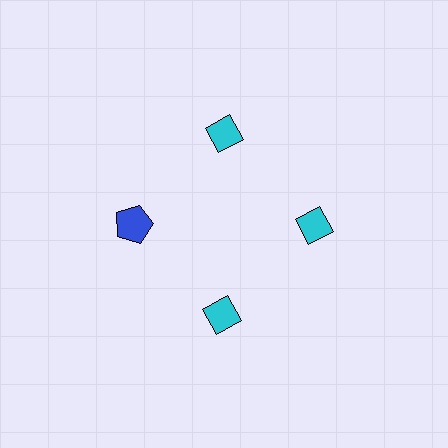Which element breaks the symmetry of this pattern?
The blue pentagon at roughly the 9 o'clock position breaks the symmetry. All other shapes are cyan diamonds.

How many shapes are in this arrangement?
There are 4 shapes arranged in a ring pattern.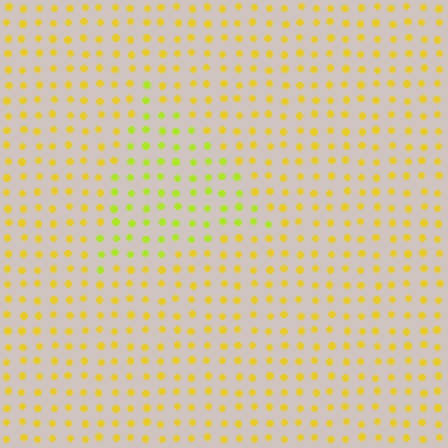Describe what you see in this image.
The image is filled with small yellow elements in a uniform arrangement. A triangle-shaped region is visible where the elements are tinted to a slightly different hue, forming a subtle color boundary.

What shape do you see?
I see a triangle.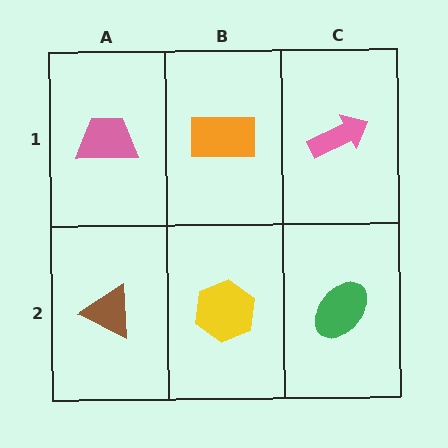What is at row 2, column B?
A yellow hexagon.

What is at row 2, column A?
A brown triangle.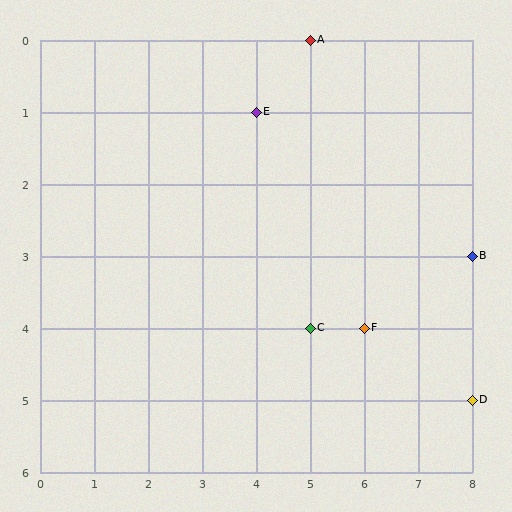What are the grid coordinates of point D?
Point D is at grid coordinates (8, 5).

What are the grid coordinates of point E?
Point E is at grid coordinates (4, 1).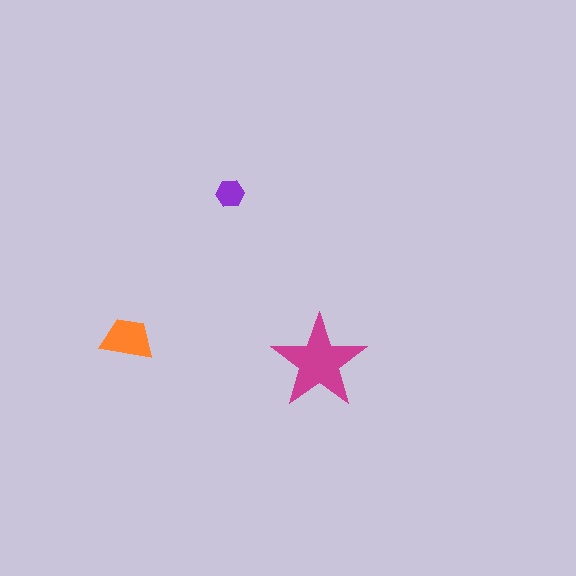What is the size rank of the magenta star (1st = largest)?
1st.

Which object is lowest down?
The magenta star is bottommost.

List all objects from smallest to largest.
The purple hexagon, the orange trapezoid, the magenta star.